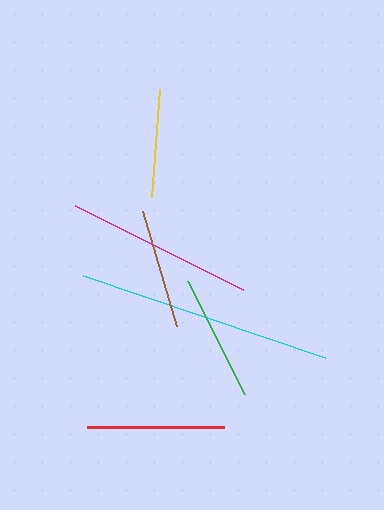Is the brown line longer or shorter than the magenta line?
The magenta line is longer than the brown line.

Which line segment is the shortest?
The yellow line is the shortest at approximately 108 pixels.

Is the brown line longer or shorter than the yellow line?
The brown line is longer than the yellow line.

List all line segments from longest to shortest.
From longest to shortest: cyan, magenta, red, green, brown, yellow.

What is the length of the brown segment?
The brown segment is approximately 120 pixels long.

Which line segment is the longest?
The cyan line is the longest at approximately 255 pixels.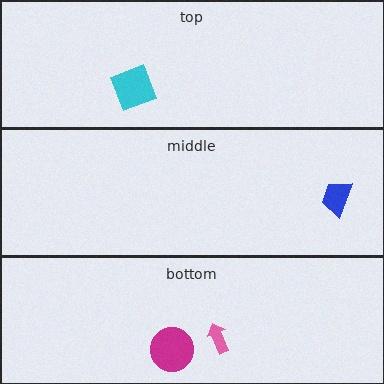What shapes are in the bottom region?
The pink arrow, the magenta circle.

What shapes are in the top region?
The cyan square.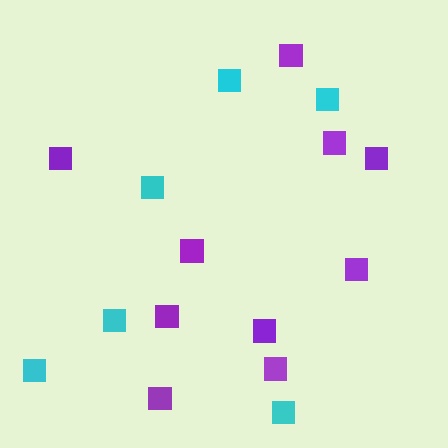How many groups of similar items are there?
There are 2 groups: one group of cyan squares (6) and one group of purple squares (10).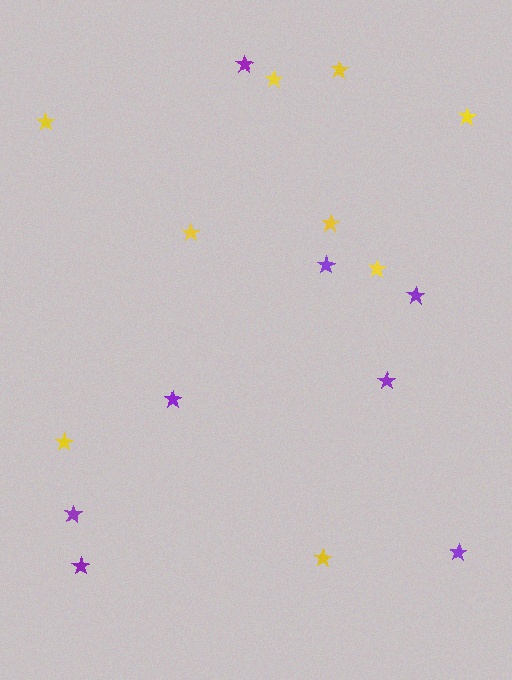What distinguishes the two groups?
There are 2 groups: one group of yellow stars (9) and one group of purple stars (8).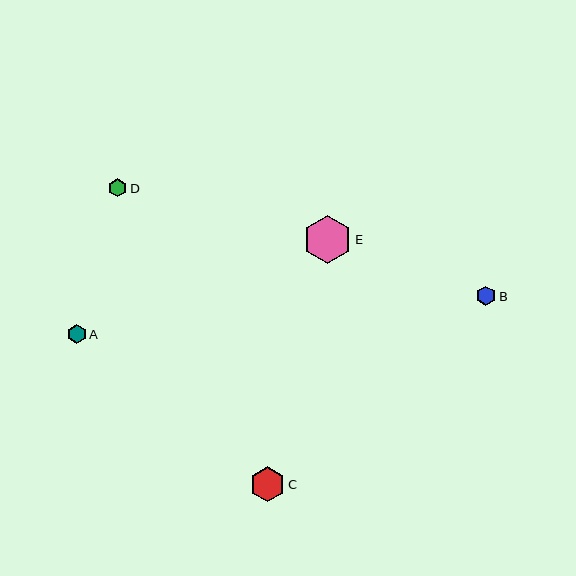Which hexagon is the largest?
Hexagon E is the largest with a size of approximately 49 pixels.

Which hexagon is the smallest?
Hexagon D is the smallest with a size of approximately 18 pixels.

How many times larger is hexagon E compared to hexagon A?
Hexagon E is approximately 2.6 times the size of hexagon A.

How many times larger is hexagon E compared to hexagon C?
Hexagon E is approximately 1.4 times the size of hexagon C.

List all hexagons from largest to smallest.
From largest to smallest: E, C, B, A, D.